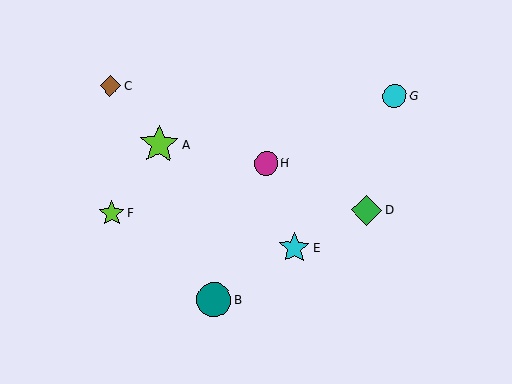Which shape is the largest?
The lime star (labeled A) is the largest.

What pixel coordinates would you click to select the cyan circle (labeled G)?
Click at (395, 96) to select the cyan circle G.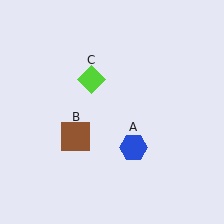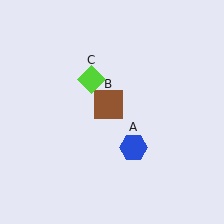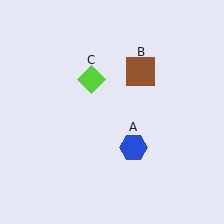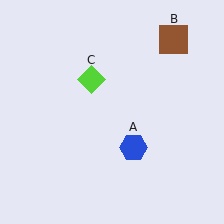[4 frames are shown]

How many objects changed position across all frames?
1 object changed position: brown square (object B).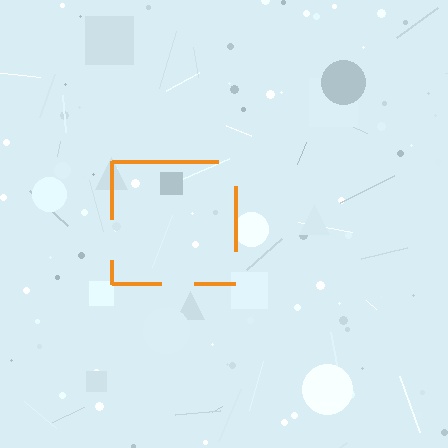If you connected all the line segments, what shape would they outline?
They would outline a square.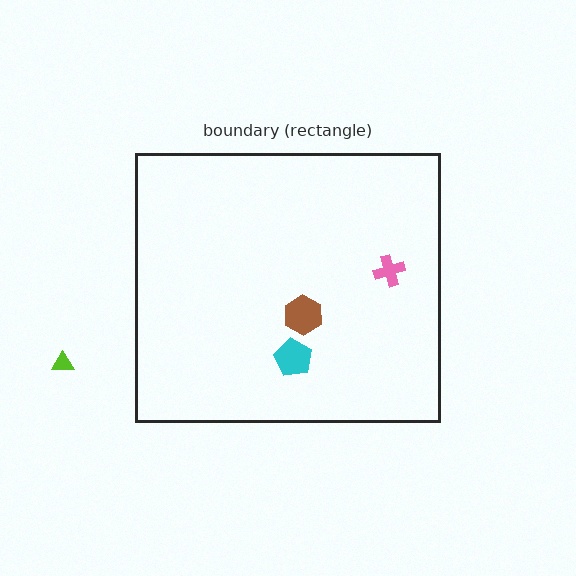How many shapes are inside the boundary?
3 inside, 1 outside.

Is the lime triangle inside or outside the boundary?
Outside.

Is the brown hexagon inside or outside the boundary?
Inside.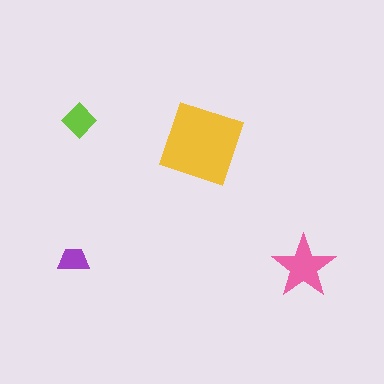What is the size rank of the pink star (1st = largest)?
2nd.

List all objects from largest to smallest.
The yellow square, the pink star, the lime diamond, the purple trapezoid.